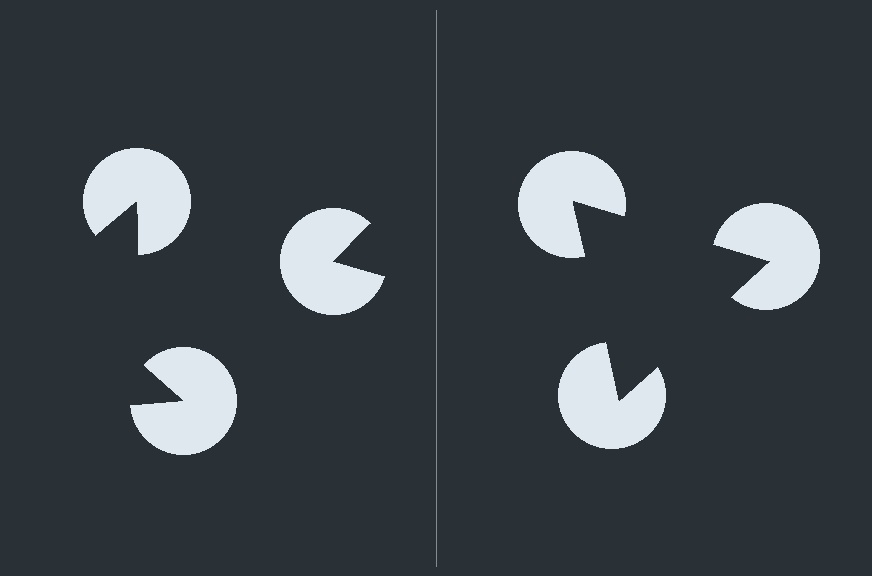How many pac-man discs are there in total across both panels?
6 — 3 on each side.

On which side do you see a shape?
An illusory triangle appears on the right side. On the left side the wedge cuts are rotated, so no coherent shape forms.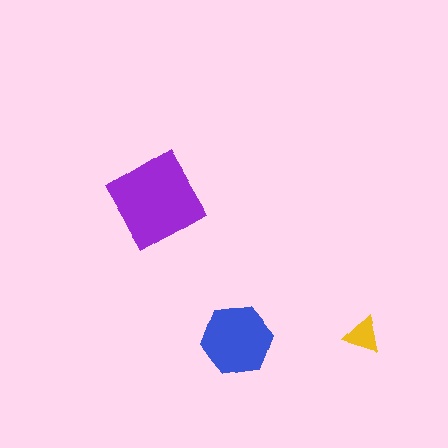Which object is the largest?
The purple diamond.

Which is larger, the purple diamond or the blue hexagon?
The purple diamond.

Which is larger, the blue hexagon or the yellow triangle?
The blue hexagon.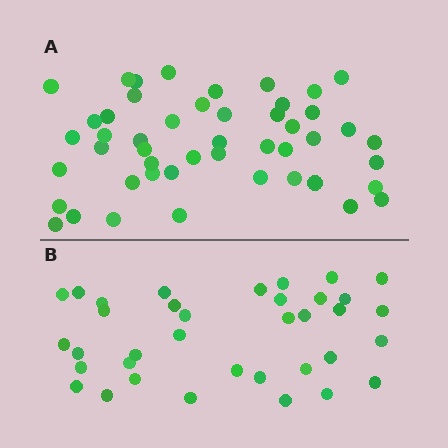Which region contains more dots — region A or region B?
Region A (the top region) has more dots.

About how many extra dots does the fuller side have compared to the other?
Region A has roughly 12 or so more dots than region B.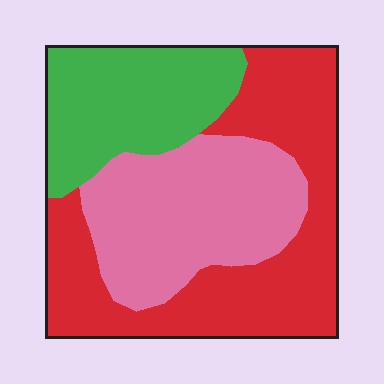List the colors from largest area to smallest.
From largest to smallest: red, pink, green.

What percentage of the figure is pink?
Pink covers 32% of the figure.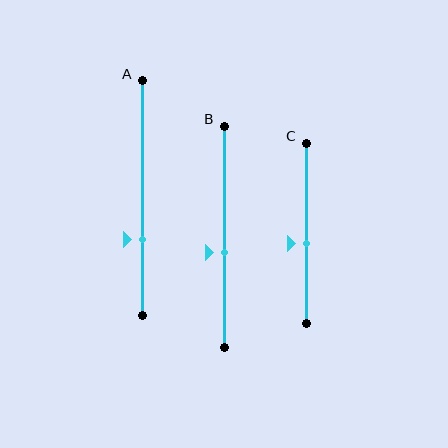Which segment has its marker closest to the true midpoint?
Segment C has its marker closest to the true midpoint.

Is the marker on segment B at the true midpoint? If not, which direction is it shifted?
No, the marker on segment B is shifted downward by about 7% of the segment length.